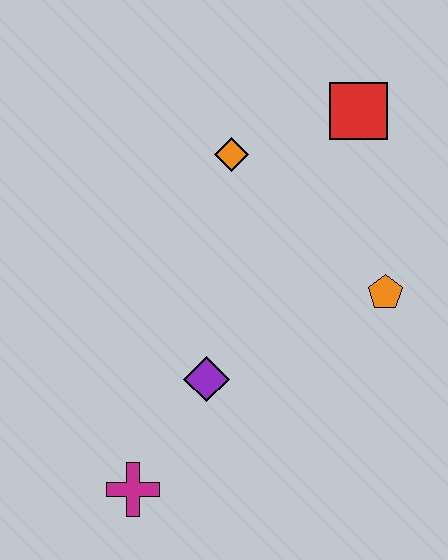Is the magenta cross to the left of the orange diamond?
Yes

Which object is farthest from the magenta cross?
The red square is farthest from the magenta cross.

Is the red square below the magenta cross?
No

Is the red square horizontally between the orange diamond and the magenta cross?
No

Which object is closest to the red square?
The orange diamond is closest to the red square.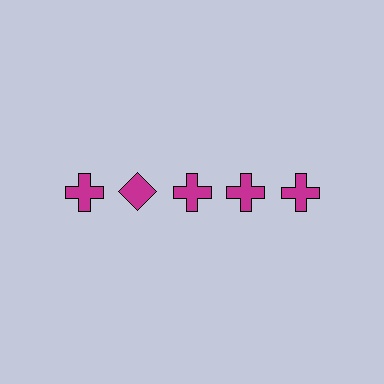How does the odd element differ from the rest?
It has a different shape: diamond instead of cross.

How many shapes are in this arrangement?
There are 5 shapes arranged in a grid pattern.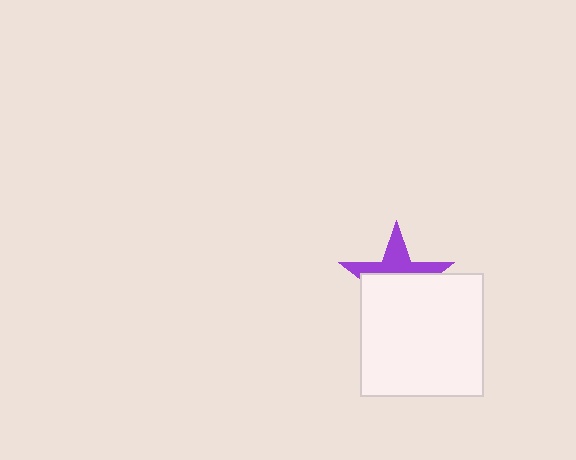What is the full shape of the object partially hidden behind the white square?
The partially hidden object is a purple star.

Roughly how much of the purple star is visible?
A small part of it is visible (roughly 41%).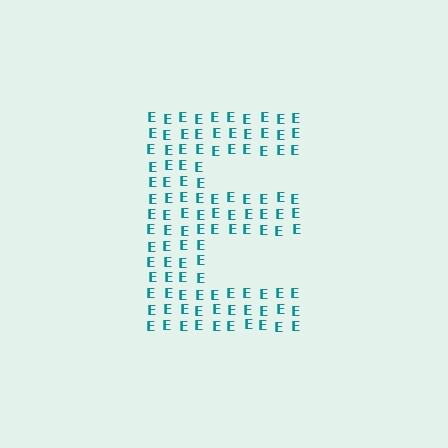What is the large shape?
The large shape is the letter E.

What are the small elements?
The small elements are letter E's.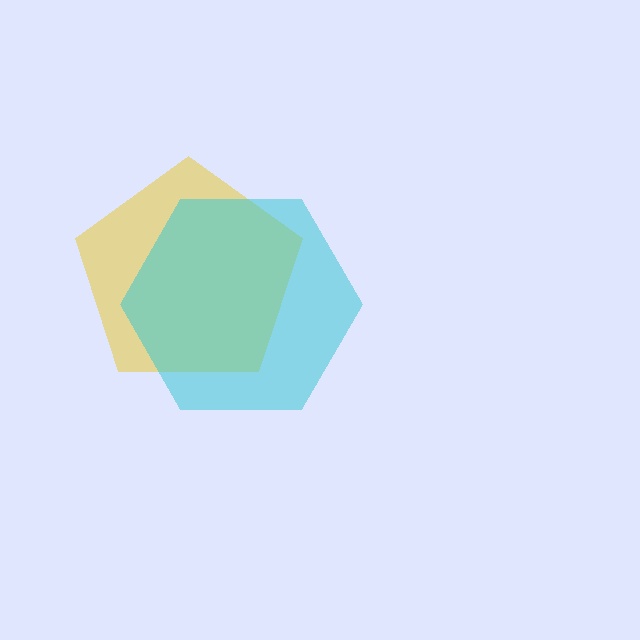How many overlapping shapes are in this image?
There are 2 overlapping shapes in the image.